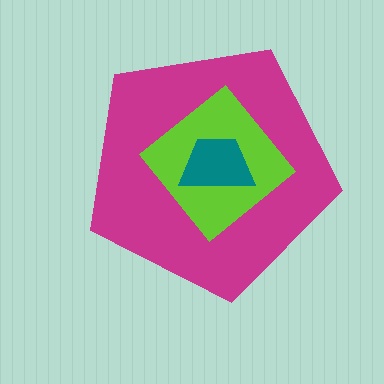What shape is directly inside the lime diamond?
The teal trapezoid.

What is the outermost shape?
The magenta pentagon.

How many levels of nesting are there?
3.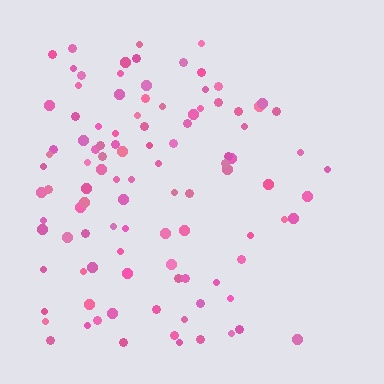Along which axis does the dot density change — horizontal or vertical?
Horizontal.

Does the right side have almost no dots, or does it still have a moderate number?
Still a moderate number, just noticeably fewer than the left.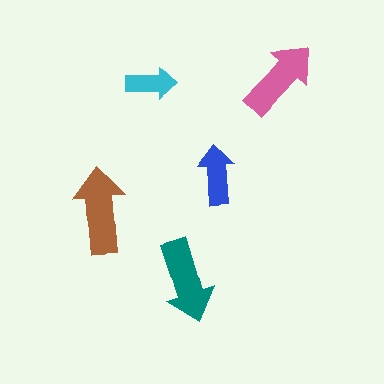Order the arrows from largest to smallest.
the brown one, the teal one, the pink one, the blue one, the cyan one.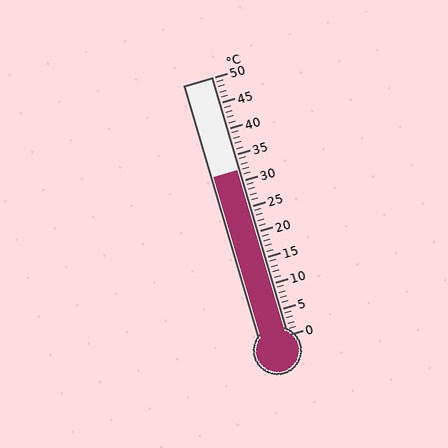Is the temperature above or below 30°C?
The temperature is above 30°C.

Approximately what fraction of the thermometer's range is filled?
The thermometer is filled to approximately 65% of its range.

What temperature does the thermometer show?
The thermometer shows approximately 32°C.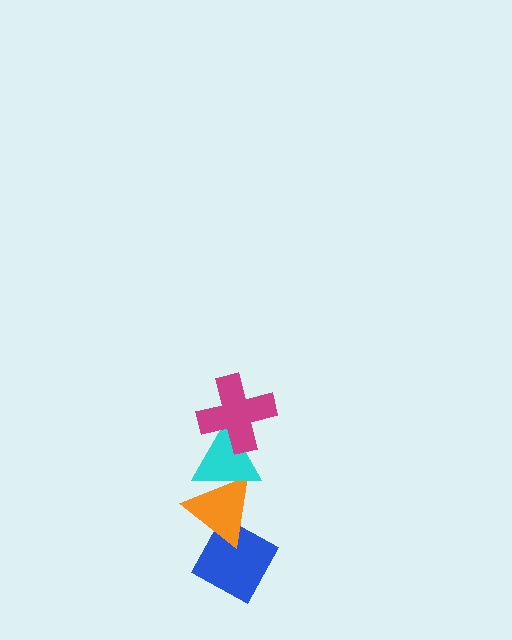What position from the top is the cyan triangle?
The cyan triangle is 2nd from the top.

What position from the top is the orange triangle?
The orange triangle is 3rd from the top.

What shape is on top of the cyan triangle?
The magenta cross is on top of the cyan triangle.